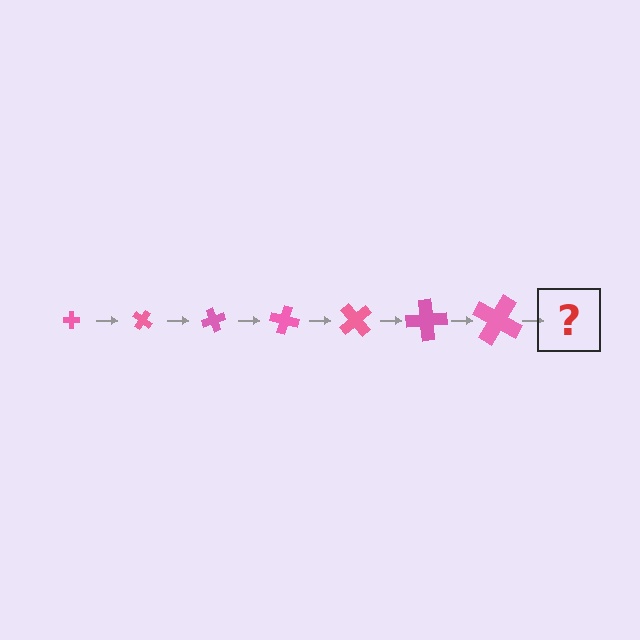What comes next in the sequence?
The next element should be a cross, larger than the previous one and rotated 245 degrees from the start.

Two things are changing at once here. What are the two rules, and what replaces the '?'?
The two rules are that the cross grows larger each step and it rotates 35 degrees each step. The '?' should be a cross, larger than the previous one and rotated 245 degrees from the start.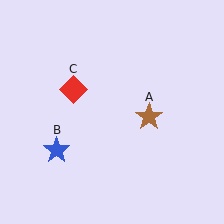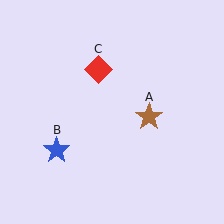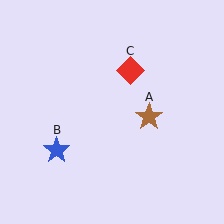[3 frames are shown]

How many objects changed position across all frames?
1 object changed position: red diamond (object C).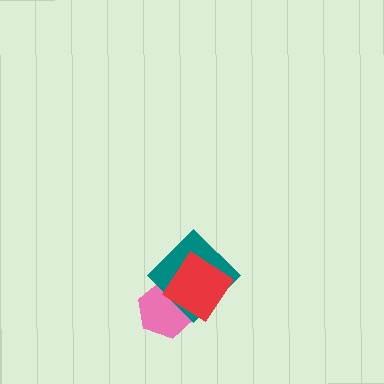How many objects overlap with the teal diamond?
2 objects overlap with the teal diamond.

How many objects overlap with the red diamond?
2 objects overlap with the red diamond.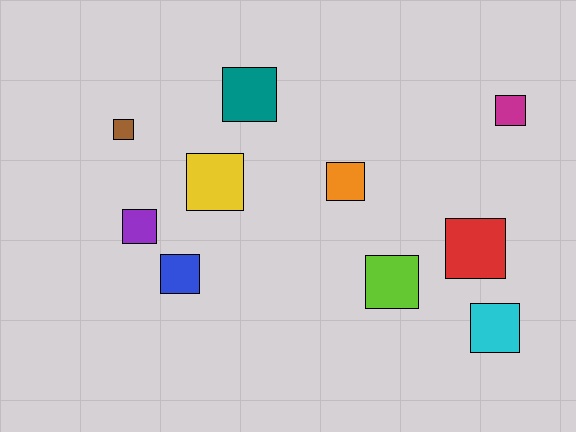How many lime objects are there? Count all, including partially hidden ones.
There is 1 lime object.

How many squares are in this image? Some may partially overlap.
There are 10 squares.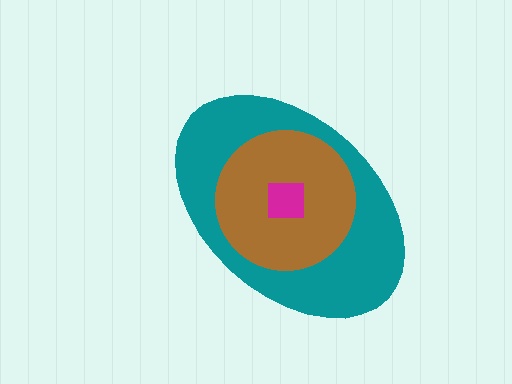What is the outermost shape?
The teal ellipse.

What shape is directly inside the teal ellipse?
The brown circle.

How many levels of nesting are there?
3.